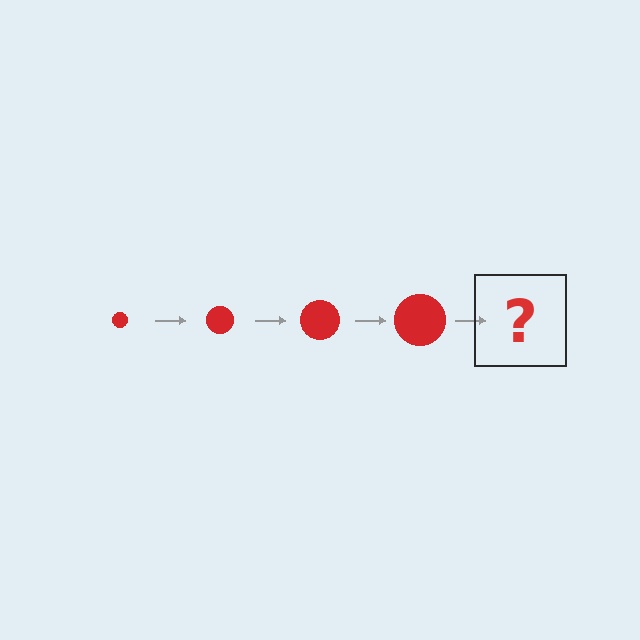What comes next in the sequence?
The next element should be a red circle, larger than the previous one.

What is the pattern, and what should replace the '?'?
The pattern is that the circle gets progressively larger each step. The '?' should be a red circle, larger than the previous one.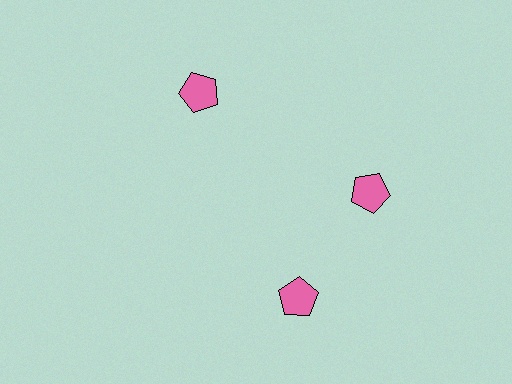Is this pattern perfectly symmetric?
No. The 3 pink pentagons are arranged in a ring, but one element near the 7 o'clock position is rotated out of alignment along the ring, breaking the 3-fold rotational symmetry.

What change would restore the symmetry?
The symmetry would be restored by rotating it back into even spacing with its neighbors so that all 3 pentagons sit at equal angles and equal distance from the center.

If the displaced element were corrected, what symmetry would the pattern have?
It would have 3-fold rotational symmetry — the pattern would map onto itself every 120 degrees.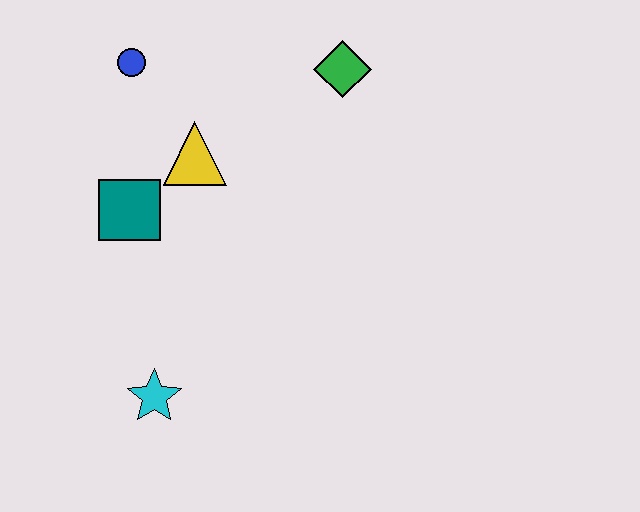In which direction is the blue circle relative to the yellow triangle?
The blue circle is above the yellow triangle.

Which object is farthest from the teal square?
The green diamond is farthest from the teal square.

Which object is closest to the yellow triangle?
The teal square is closest to the yellow triangle.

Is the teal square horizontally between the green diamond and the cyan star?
No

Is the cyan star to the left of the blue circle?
No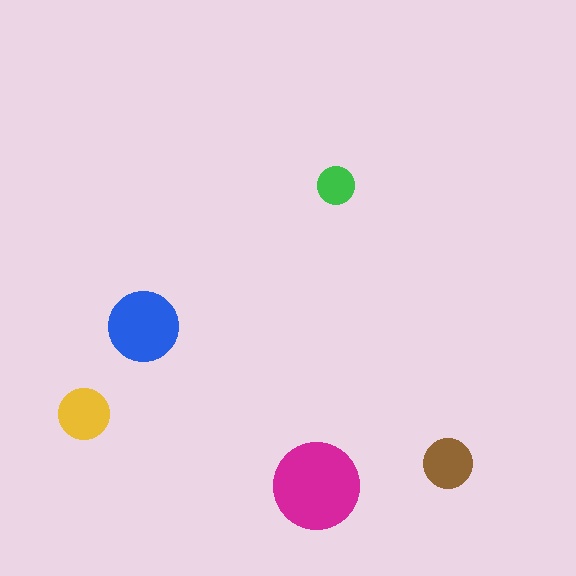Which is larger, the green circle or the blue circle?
The blue one.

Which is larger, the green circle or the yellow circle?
The yellow one.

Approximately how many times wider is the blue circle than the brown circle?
About 1.5 times wider.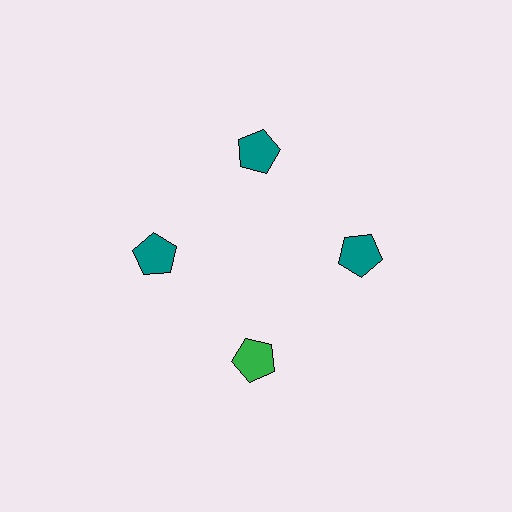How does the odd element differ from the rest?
It has a different color: green instead of teal.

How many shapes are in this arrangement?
There are 4 shapes arranged in a ring pattern.